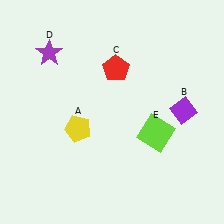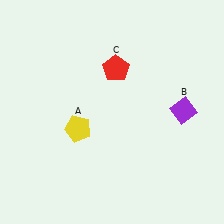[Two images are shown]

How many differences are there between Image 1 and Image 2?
There are 2 differences between the two images.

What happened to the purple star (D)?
The purple star (D) was removed in Image 2. It was in the top-left area of Image 1.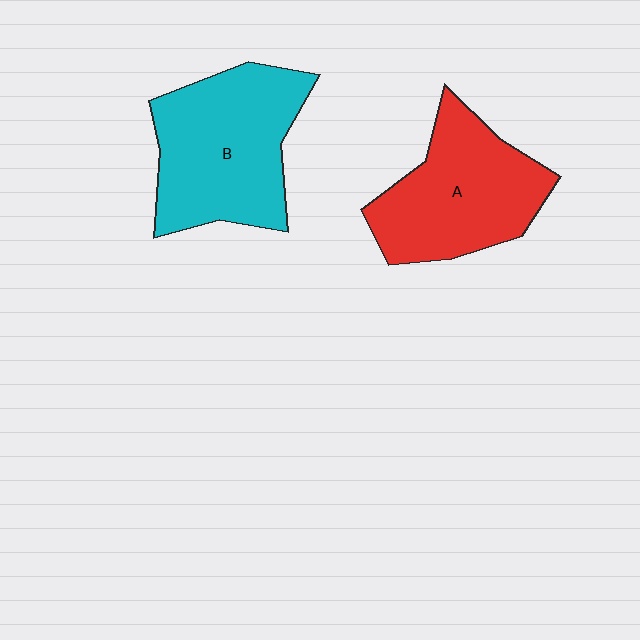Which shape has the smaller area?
Shape A (red).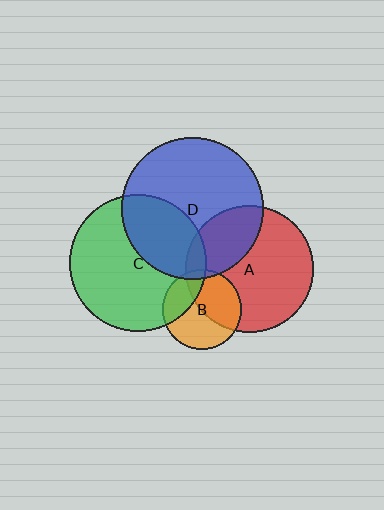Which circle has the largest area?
Circle D (blue).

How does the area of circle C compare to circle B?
Approximately 3.0 times.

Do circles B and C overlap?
Yes.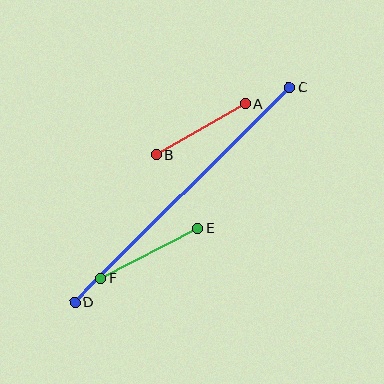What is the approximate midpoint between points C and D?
The midpoint is at approximately (182, 195) pixels.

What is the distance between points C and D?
The distance is approximately 304 pixels.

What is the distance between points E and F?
The distance is approximately 109 pixels.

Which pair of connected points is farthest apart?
Points C and D are farthest apart.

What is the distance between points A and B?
The distance is approximately 103 pixels.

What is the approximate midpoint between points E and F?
The midpoint is at approximately (150, 254) pixels.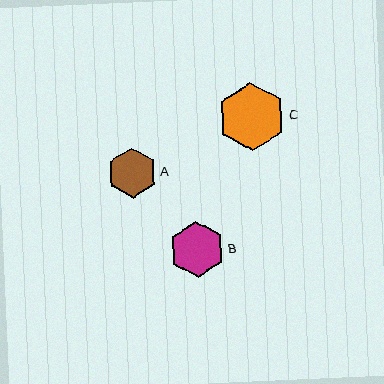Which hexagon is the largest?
Hexagon C is the largest with a size of approximately 68 pixels.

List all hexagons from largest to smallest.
From largest to smallest: C, B, A.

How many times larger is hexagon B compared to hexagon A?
Hexagon B is approximately 1.1 times the size of hexagon A.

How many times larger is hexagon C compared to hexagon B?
Hexagon C is approximately 1.2 times the size of hexagon B.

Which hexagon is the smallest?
Hexagon A is the smallest with a size of approximately 50 pixels.